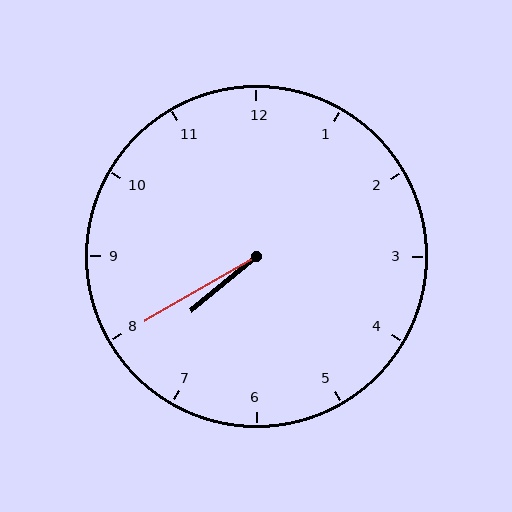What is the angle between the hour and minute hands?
Approximately 10 degrees.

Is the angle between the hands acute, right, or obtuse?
It is acute.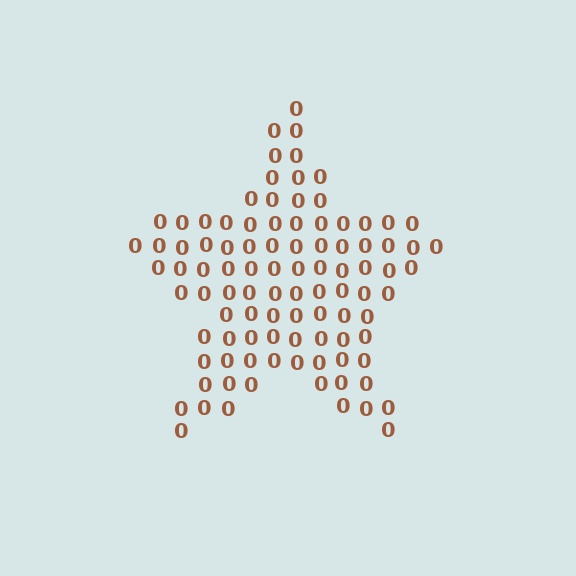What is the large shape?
The large shape is a star.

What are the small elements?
The small elements are digit 0's.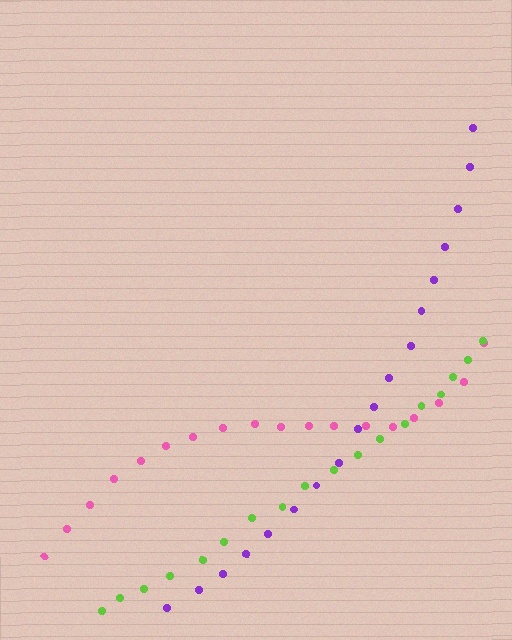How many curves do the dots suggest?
There are 3 distinct paths.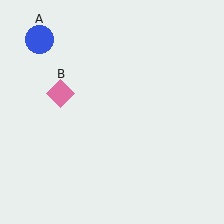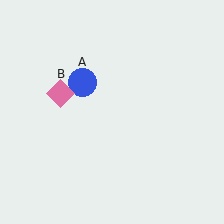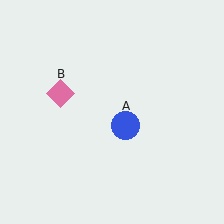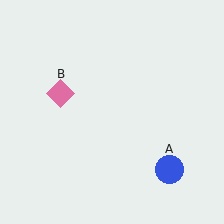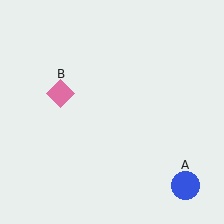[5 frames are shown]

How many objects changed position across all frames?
1 object changed position: blue circle (object A).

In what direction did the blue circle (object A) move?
The blue circle (object A) moved down and to the right.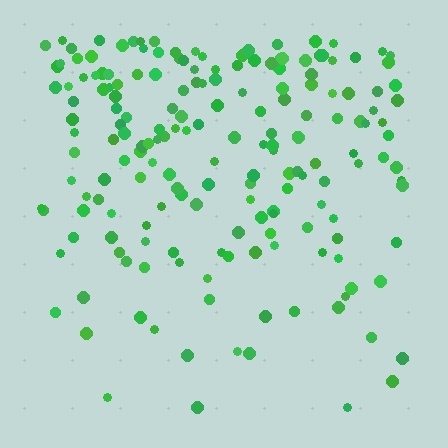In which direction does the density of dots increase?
From bottom to top, with the top side densest.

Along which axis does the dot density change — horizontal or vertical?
Vertical.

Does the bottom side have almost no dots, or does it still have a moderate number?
Still a moderate number, just noticeably fewer than the top.